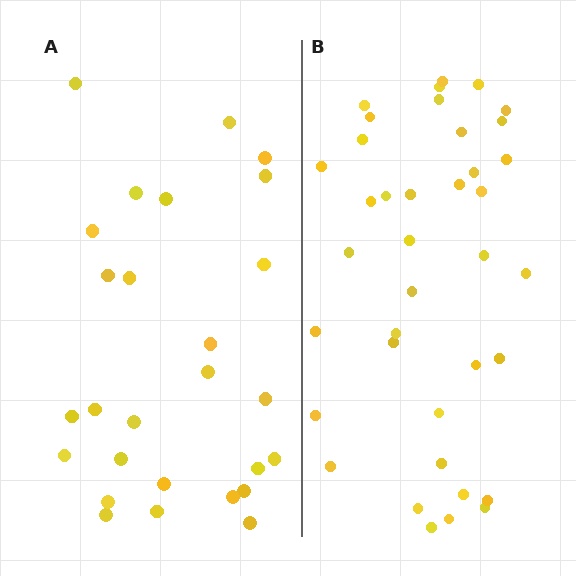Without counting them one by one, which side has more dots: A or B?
Region B (the right region) has more dots.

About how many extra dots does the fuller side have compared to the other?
Region B has roughly 12 or so more dots than region A.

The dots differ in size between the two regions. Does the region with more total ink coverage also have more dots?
No. Region A has more total ink coverage because its dots are larger, but region B actually contains more individual dots. Total area can be misleading — the number of items is what matters here.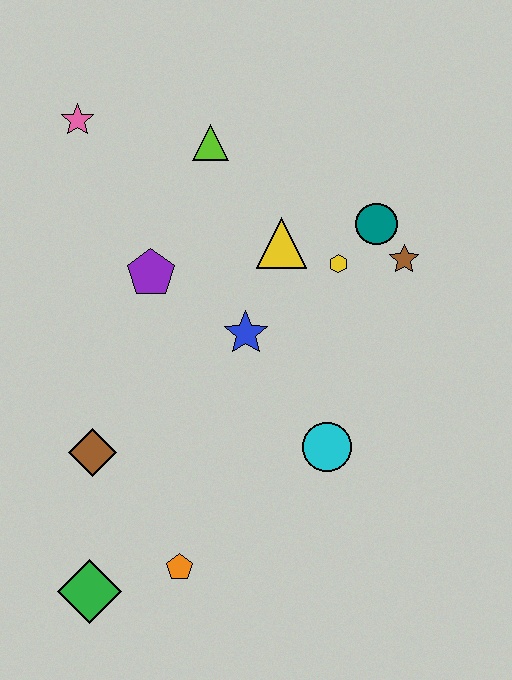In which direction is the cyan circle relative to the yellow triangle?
The cyan circle is below the yellow triangle.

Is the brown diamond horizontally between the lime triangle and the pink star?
Yes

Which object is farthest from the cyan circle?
The pink star is farthest from the cyan circle.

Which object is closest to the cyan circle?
The blue star is closest to the cyan circle.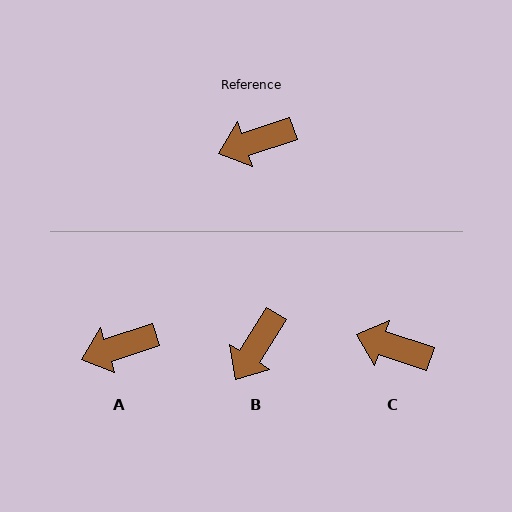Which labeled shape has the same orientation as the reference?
A.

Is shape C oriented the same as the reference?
No, it is off by about 37 degrees.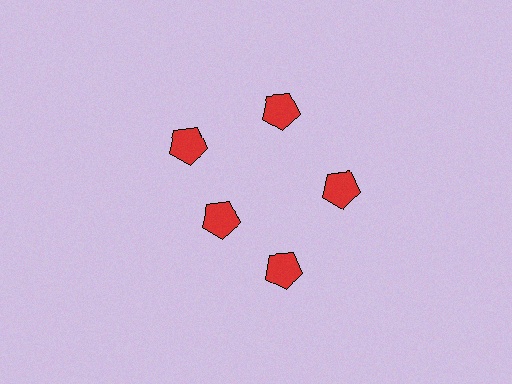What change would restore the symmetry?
The symmetry would be restored by moving it outward, back onto the ring so that all 5 pentagons sit at equal angles and equal distance from the center.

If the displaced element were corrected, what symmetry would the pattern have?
It would have 5-fold rotational symmetry — the pattern would map onto itself every 72 degrees.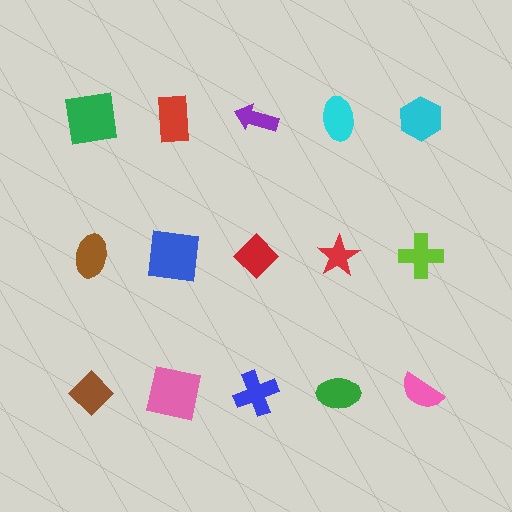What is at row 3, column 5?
A pink semicircle.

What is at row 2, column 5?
A lime cross.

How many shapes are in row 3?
5 shapes.